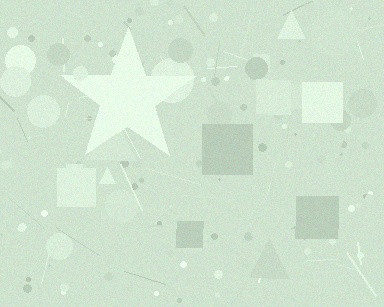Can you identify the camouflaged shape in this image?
The camouflaged shape is a star.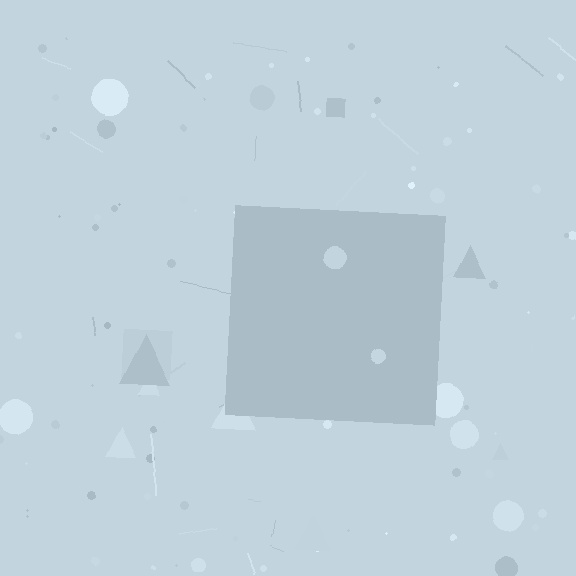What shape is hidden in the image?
A square is hidden in the image.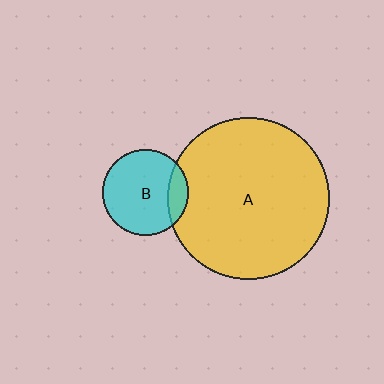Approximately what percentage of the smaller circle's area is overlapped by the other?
Approximately 15%.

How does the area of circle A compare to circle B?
Approximately 3.6 times.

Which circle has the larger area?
Circle A (yellow).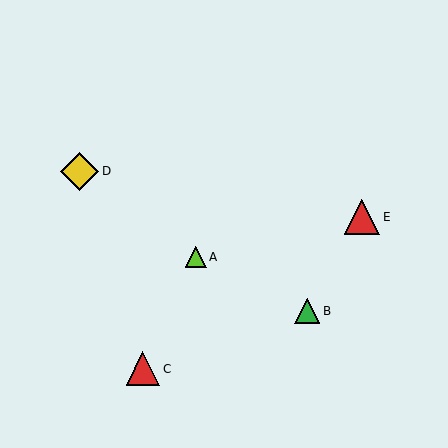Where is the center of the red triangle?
The center of the red triangle is at (143, 369).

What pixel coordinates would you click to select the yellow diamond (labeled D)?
Click at (79, 172) to select the yellow diamond D.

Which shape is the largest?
The yellow diamond (labeled D) is the largest.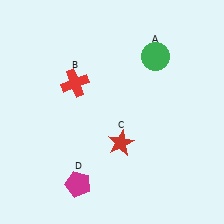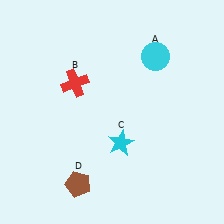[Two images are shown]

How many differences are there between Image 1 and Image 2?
There are 3 differences between the two images.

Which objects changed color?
A changed from green to cyan. C changed from red to cyan. D changed from magenta to brown.